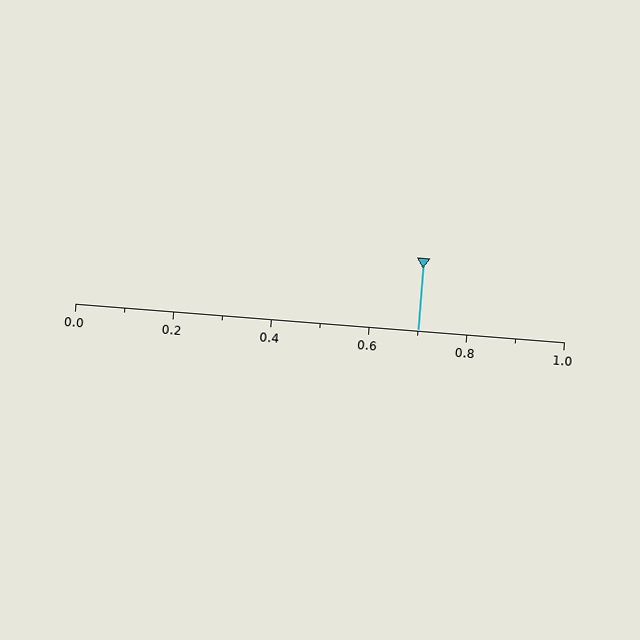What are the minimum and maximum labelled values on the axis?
The axis runs from 0.0 to 1.0.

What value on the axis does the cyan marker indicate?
The marker indicates approximately 0.7.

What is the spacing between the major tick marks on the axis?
The major ticks are spaced 0.2 apart.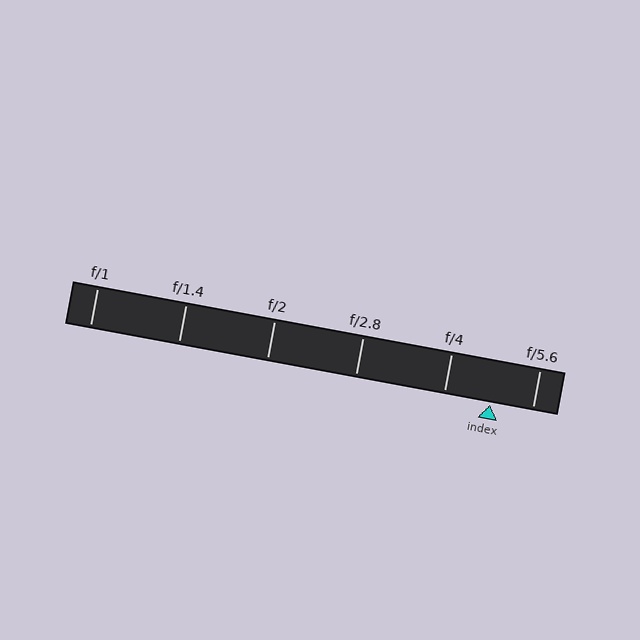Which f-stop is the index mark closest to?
The index mark is closest to f/5.6.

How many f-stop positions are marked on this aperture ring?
There are 6 f-stop positions marked.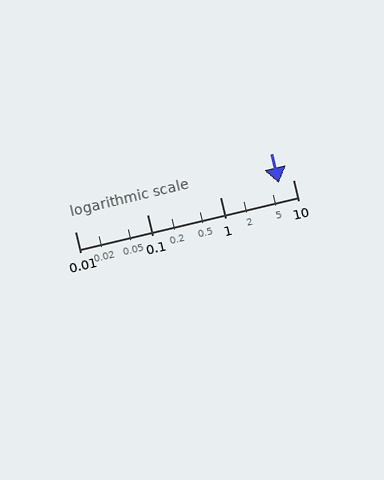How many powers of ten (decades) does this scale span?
The scale spans 3 decades, from 0.01 to 10.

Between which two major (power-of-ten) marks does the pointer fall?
The pointer is between 1 and 10.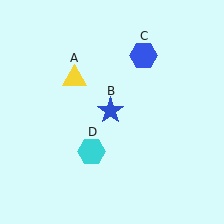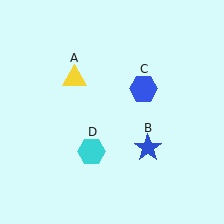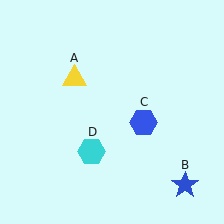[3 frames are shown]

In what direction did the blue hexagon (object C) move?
The blue hexagon (object C) moved down.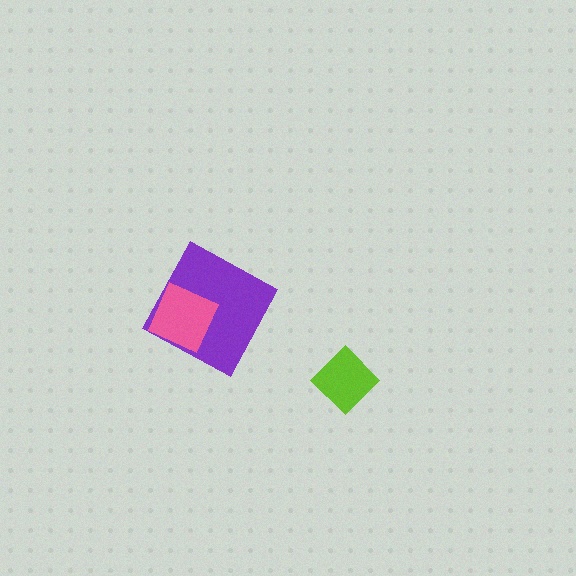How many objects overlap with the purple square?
1 object overlaps with the purple square.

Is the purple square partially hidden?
Yes, it is partially covered by another shape.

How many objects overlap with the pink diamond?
1 object overlaps with the pink diamond.